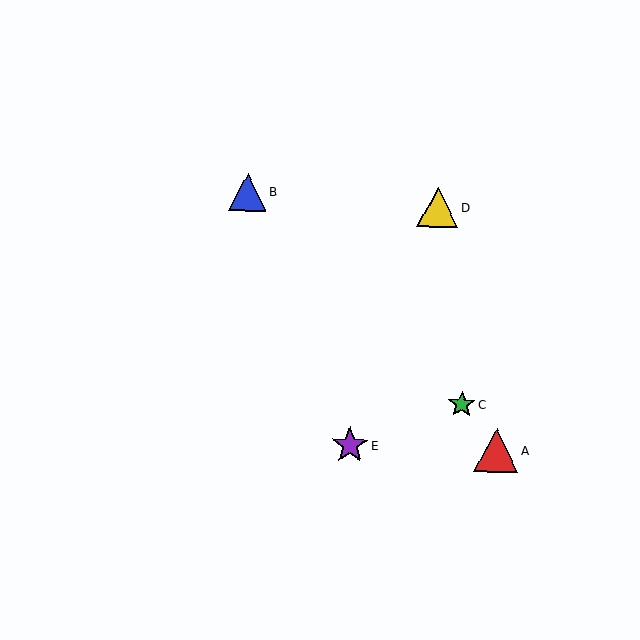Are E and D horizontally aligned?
No, E is at y≈445 and D is at y≈207.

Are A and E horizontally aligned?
Yes, both are at y≈450.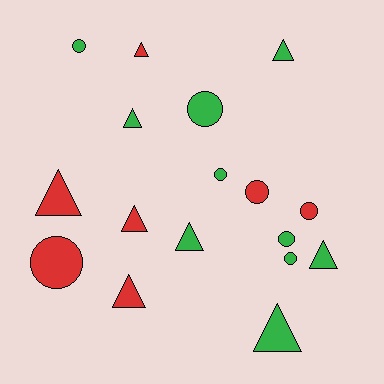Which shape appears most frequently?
Triangle, with 9 objects.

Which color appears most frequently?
Green, with 10 objects.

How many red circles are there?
There are 3 red circles.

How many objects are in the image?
There are 17 objects.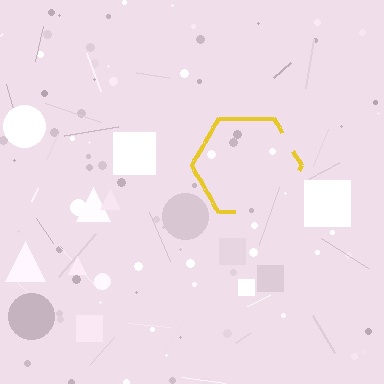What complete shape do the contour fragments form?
The contour fragments form a hexagon.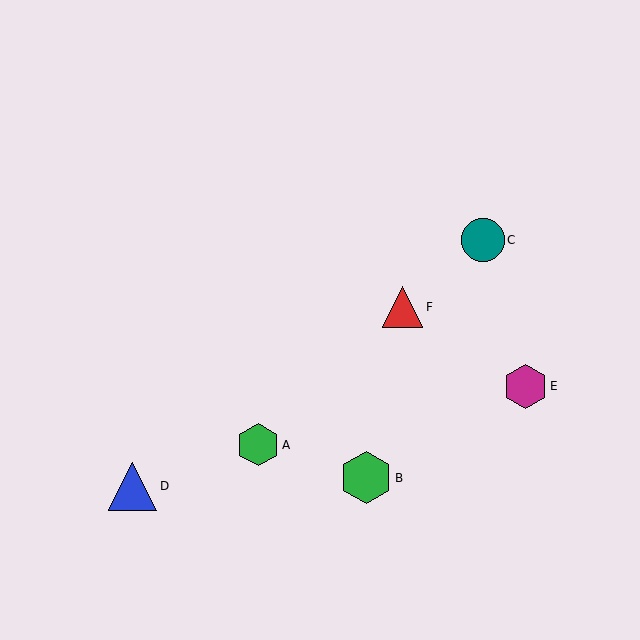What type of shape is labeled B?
Shape B is a green hexagon.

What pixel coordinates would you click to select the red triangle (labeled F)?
Click at (402, 307) to select the red triangle F.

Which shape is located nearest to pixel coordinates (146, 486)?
The blue triangle (labeled D) at (133, 486) is nearest to that location.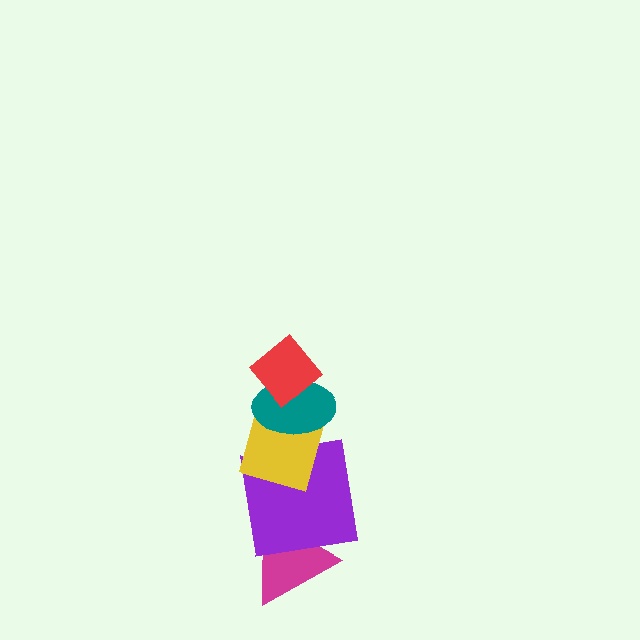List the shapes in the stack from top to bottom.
From top to bottom: the red diamond, the teal ellipse, the yellow diamond, the purple square, the magenta triangle.